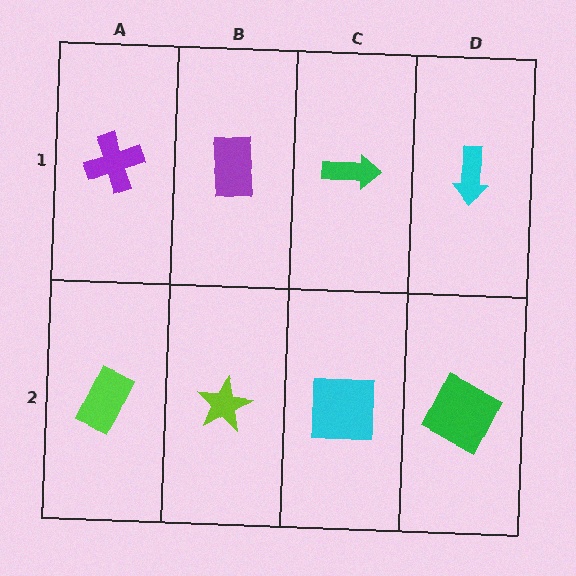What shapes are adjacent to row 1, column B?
A lime star (row 2, column B), a purple cross (row 1, column A), a green arrow (row 1, column C).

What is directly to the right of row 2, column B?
A cyan square.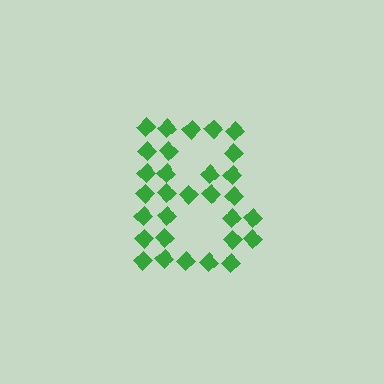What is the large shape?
The large shape is the letter B.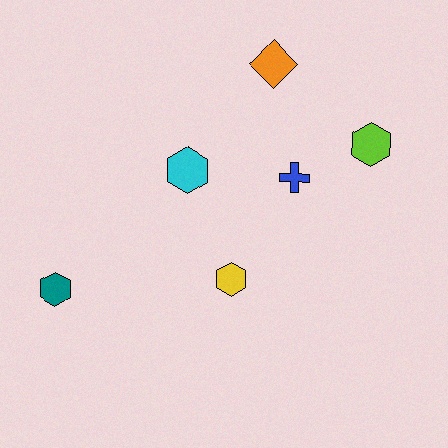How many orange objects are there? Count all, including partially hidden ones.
There is 1 orange object.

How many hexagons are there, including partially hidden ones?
There are 4 hexagons.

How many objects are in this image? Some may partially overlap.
There are 6 objects.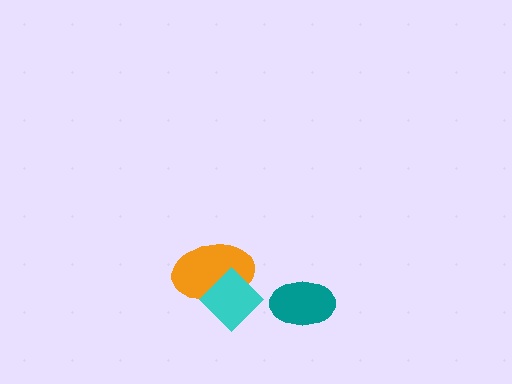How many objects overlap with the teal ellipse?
0 objects overlap with the teal ellipse.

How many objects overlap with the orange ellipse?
1 object overlaps with the orange ellipse.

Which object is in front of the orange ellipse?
The cyan diamond is in front of the orange ellipse.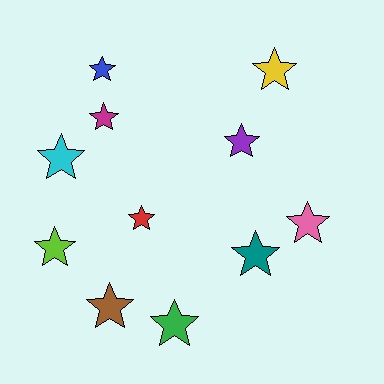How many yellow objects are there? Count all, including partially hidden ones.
There is 1 yellow object.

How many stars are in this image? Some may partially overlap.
There are 11 stars.